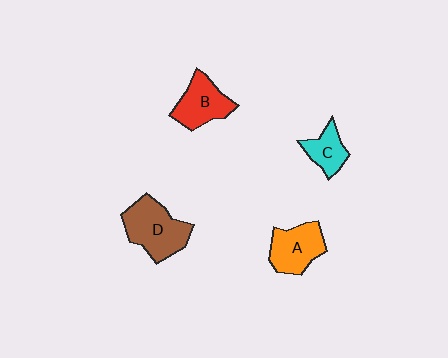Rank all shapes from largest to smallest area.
From largest to smallest: D (brown), A (orange), B (red), C (cyan).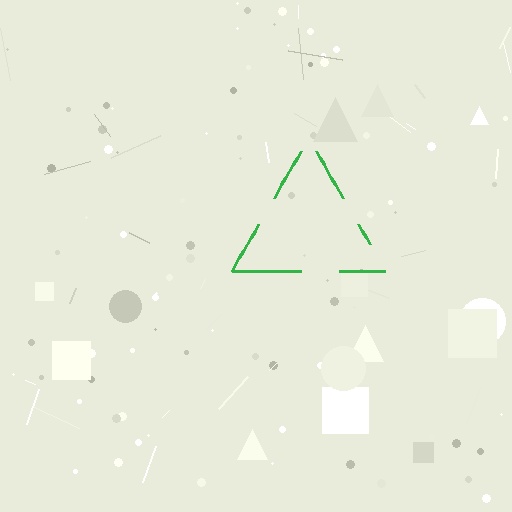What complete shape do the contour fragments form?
The contour fragments form a triangle.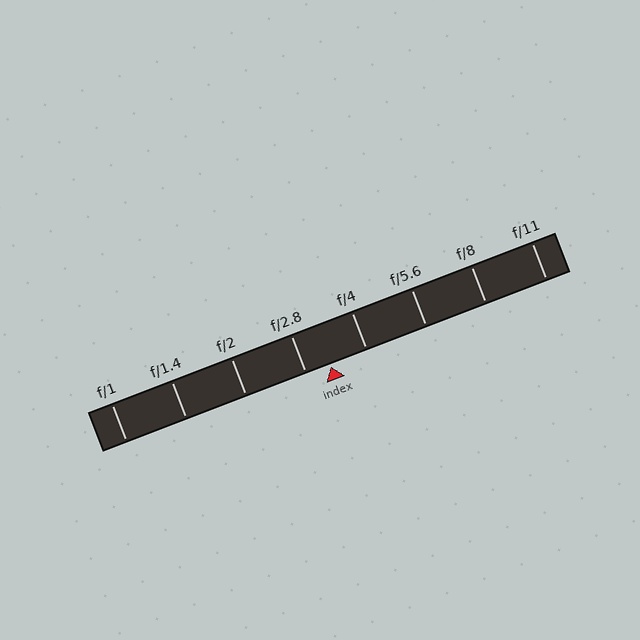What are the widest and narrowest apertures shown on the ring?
The widest aperture shown is f/1 and the narrowest is f/11.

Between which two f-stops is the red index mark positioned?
The index mark is between f/2.8 and f/4.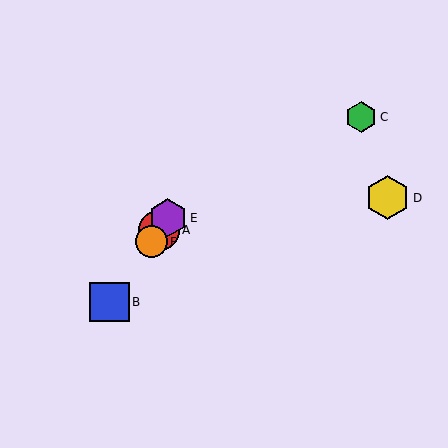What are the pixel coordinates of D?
Object D is at (388, 198).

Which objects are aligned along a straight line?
Objects A, B, E, F are aligned along a straight line.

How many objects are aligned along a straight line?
4 objects (A, B, E, F) are aligned along a straight line.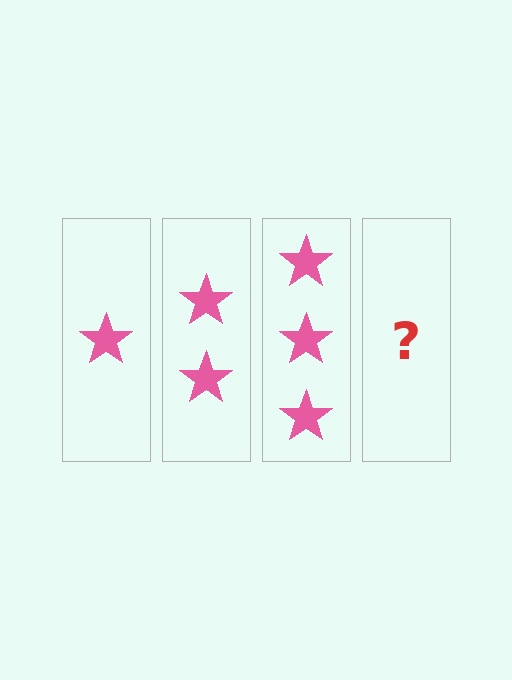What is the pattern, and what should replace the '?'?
The pattern is that each step adds one more star. The '?' should be 4 stars.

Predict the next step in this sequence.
The next step is 4 stars.